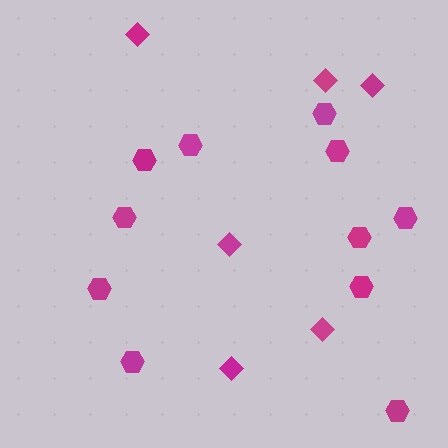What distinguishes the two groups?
There are 2 groups: one group of hexagons (11) and one group of diamonds (6).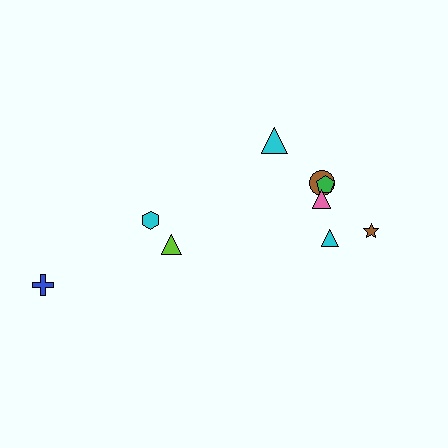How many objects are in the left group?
There are 3 objects.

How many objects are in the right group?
There are 6 objects.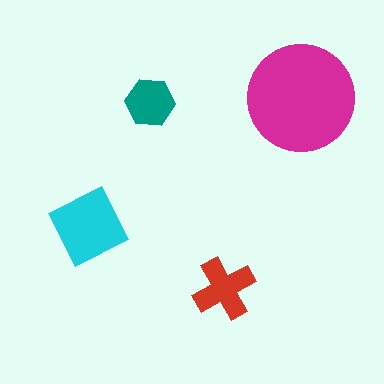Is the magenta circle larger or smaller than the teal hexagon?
Larger.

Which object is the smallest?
The teal hexagon.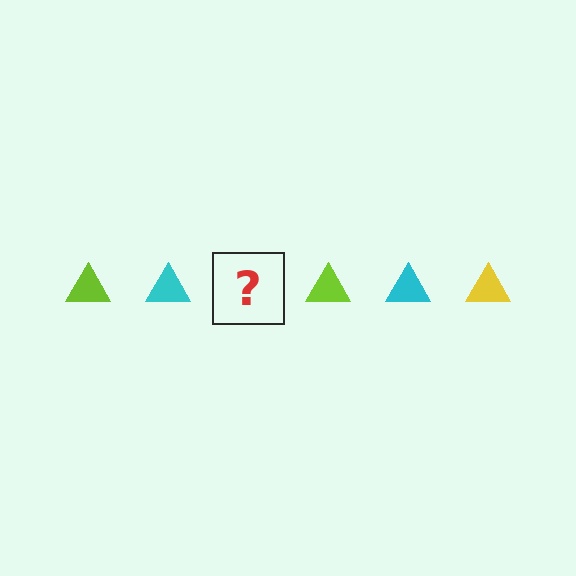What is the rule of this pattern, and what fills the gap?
The rule is that the pattern cycles through lime, cyan, yellow triangles. The gap should be filled with a yellow triangle.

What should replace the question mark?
The question mark should be replaced with a yellow triangle.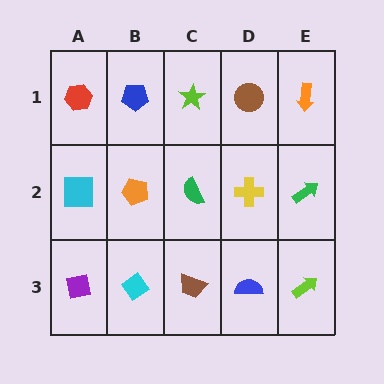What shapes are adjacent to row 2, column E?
An orange arrow (row 1, column E), a lime arrow (row 3, column E), a yellow cross (row 2, column D).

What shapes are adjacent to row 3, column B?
An orange pentagon (row 2, column B), a purple square (row 3, column A), a brown trapezoid (row 3, column C).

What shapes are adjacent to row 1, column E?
A green arrow (row 2, column E), a brown circle (row 1, column D).